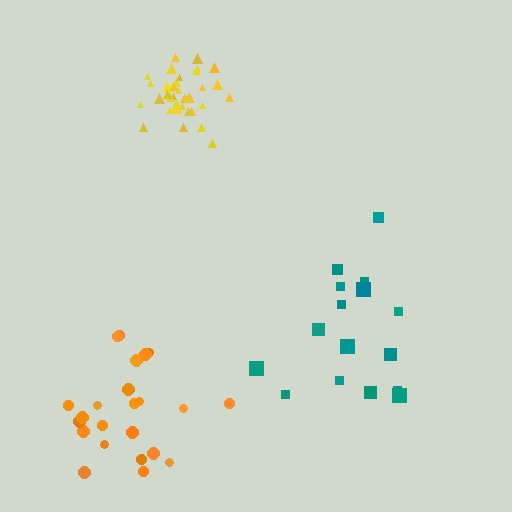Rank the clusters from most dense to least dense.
yellow, orange, teal.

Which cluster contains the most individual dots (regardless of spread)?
Yellow (35).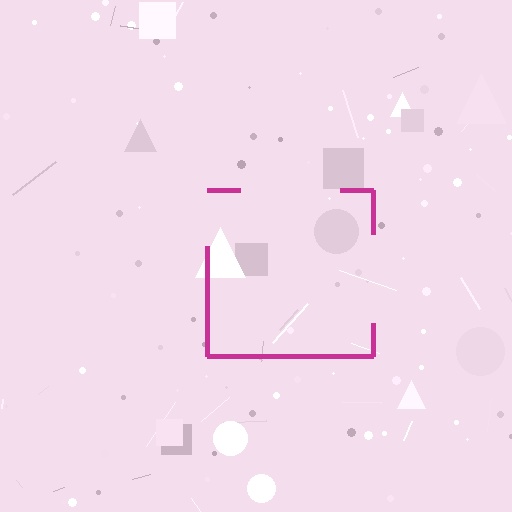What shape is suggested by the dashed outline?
The dashed outline suggests a square.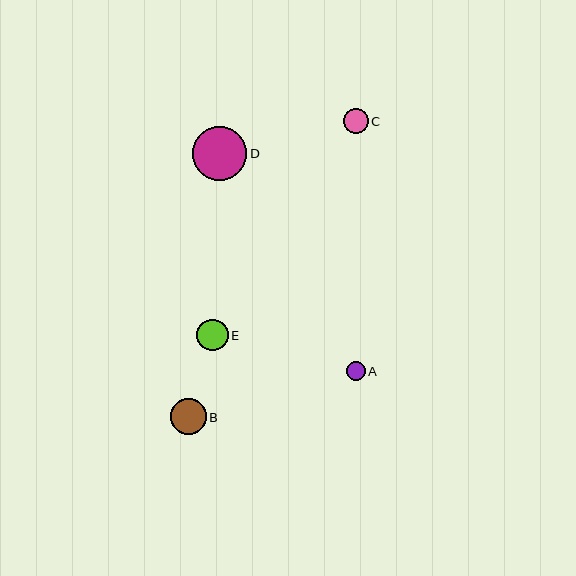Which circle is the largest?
Circle D is the largest with a size of approximately 54 pixels.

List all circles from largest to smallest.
From largest to smallest: D, B, E, C, A.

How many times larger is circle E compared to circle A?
Circle E is approximately 1.7 times the size of circle A.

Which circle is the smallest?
Circle A is the smallest with a size of approximately 19 pixels.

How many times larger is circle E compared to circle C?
Circle E is approximately 1.3 times the size of circle C.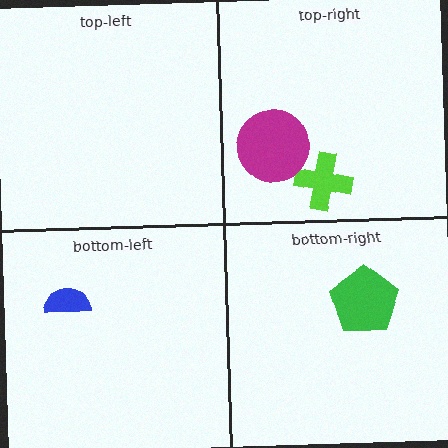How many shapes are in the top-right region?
2.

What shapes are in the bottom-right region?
The green pentagon.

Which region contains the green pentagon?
The bottom-right region.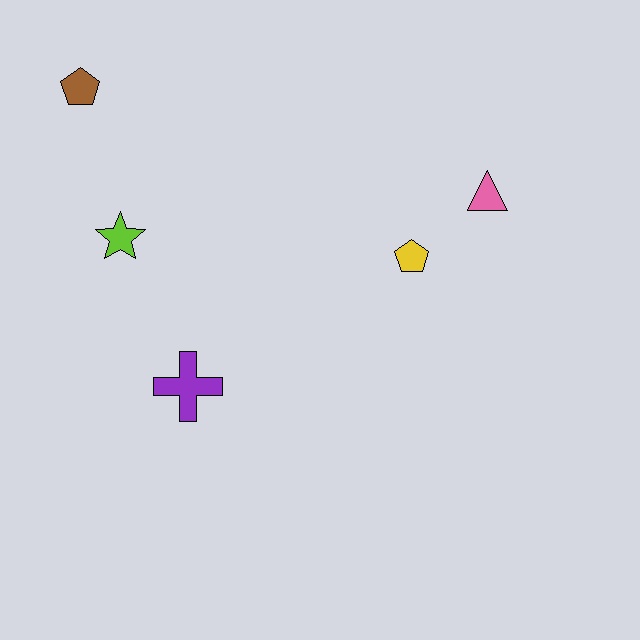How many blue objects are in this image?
There are no blue objects.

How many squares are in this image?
There are no squares.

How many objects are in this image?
There are 5 objects.